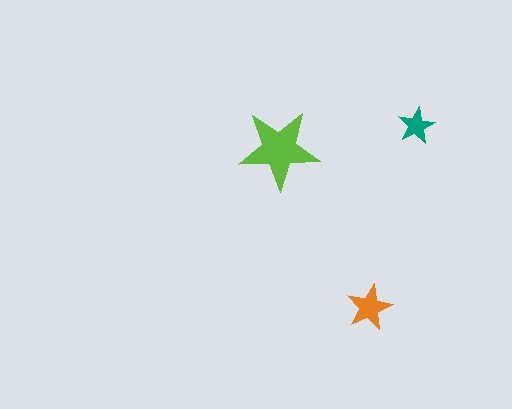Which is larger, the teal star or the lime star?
The lime one.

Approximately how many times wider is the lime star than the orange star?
About 1.5 times wider.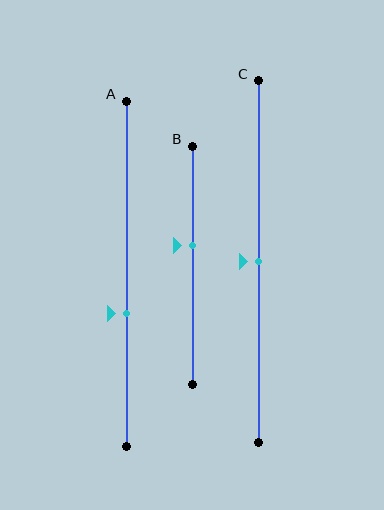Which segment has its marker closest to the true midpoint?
Segment C has its marker closest to the true midpoint.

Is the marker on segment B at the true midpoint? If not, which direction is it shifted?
No, the marker on segment B is shifted upward by about 8% of the segment length.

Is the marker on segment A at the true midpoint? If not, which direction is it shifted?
No, the marker on segment A is shifted downward by about 12% of the segment length.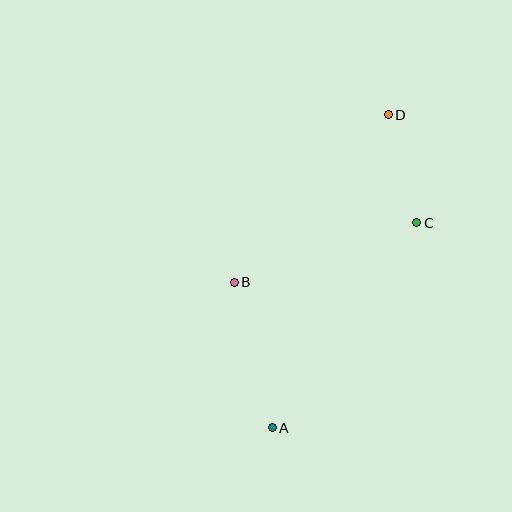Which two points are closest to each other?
Points C and D are closest to each other.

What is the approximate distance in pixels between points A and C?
The distance between A and C is approximately 251 pixels.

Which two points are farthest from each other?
Points A and D are farthest from each other.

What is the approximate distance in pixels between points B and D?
The distance between B and D is approximately 228 pixels.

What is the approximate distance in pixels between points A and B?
The distance between A and B is approximately 150 pixels.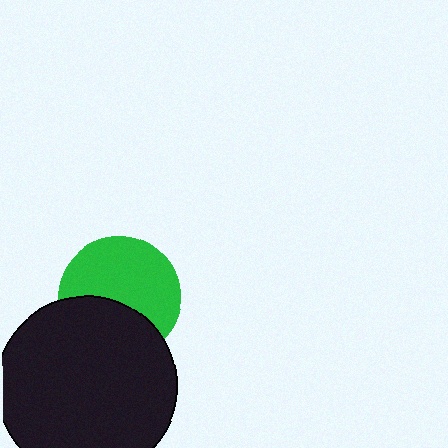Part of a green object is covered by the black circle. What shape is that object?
It is a circle.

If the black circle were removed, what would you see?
You would see the complete green circle.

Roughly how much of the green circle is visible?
About half of it is visible (roughly 61%).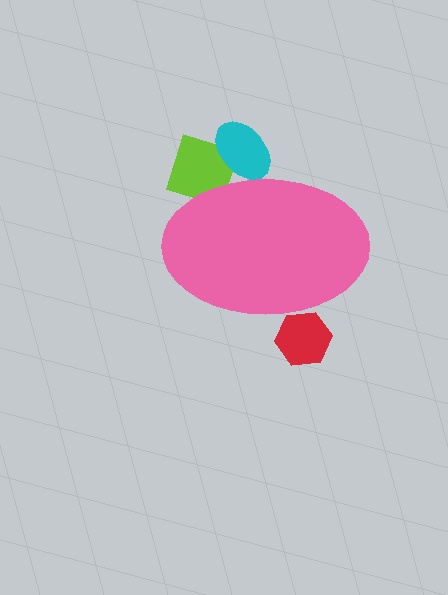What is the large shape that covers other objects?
A pink ellipse.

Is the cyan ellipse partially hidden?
Yes, the cyan ellipse is partially hidden behind the pink ellipse.